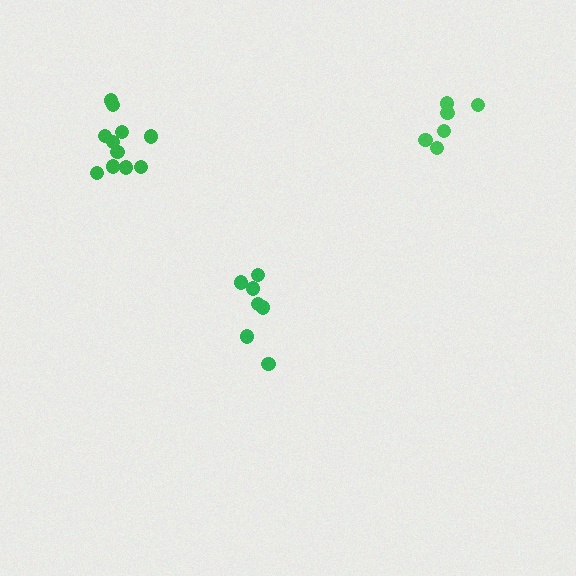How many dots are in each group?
Group 1: 11 dots, Group 2: 6 dots, Group 3: 7 dots (24 total).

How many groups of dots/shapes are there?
There are 3 groups.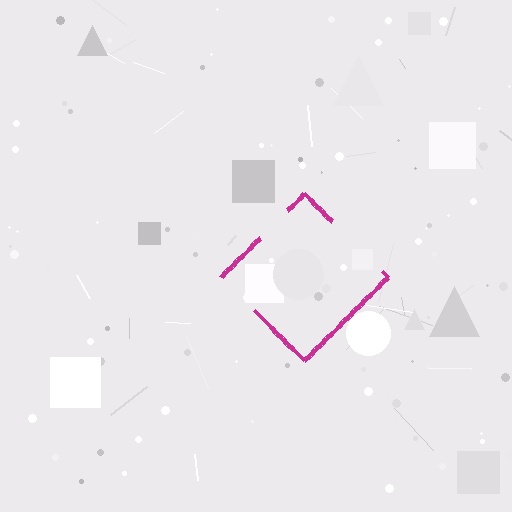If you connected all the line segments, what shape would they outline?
They would outline a diamond.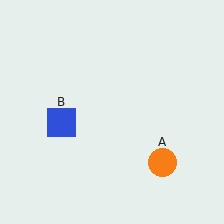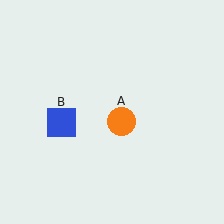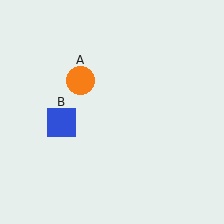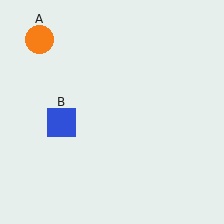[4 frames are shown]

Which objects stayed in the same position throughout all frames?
Blue square (object B) remained stationary.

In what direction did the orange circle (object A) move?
The orange circle (object A) moved up and to the left.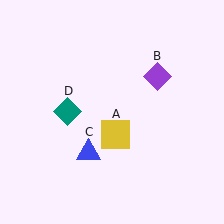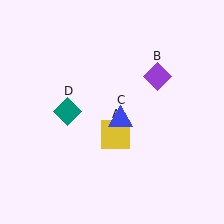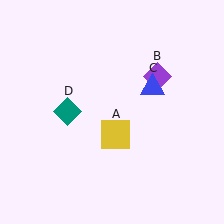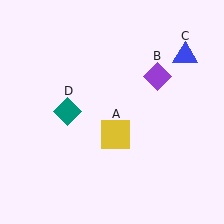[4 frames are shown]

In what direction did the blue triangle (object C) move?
The blue triangle (object C) moved up and to the right.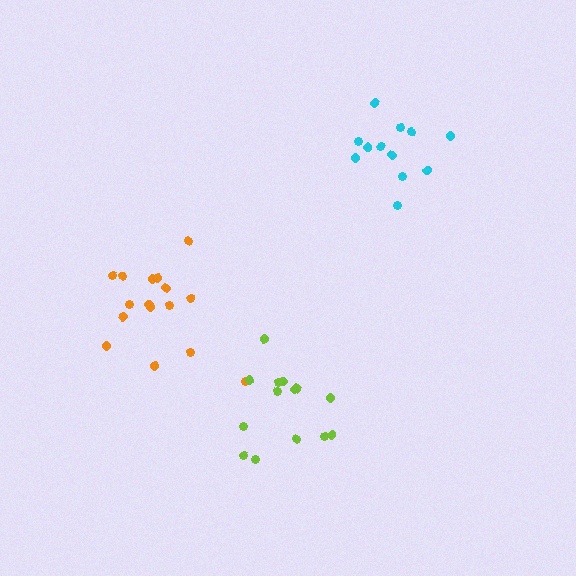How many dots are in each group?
Group 1: 12 dots, Group 2: 16 dots, Group 3: 14 dots (42 total).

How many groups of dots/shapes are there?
There are 3 groups.